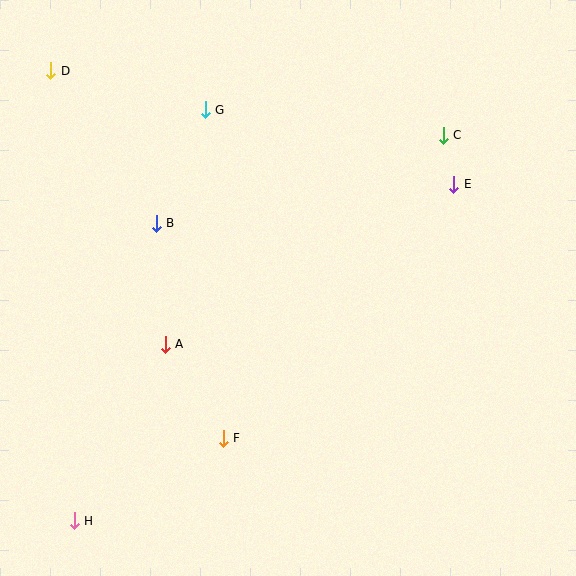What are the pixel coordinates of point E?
Point E is at (454, 184).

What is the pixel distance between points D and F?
The distance between D and F is 406 pixels.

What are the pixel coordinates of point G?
Point G is at (205, 110).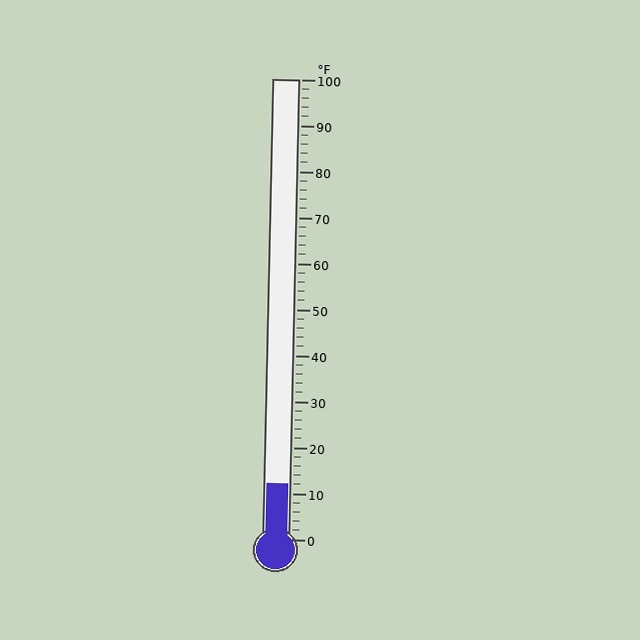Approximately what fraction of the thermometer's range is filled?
The thermometer is filled to approximately 10% of its range.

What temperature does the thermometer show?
The thermometer shows approximately 12°F.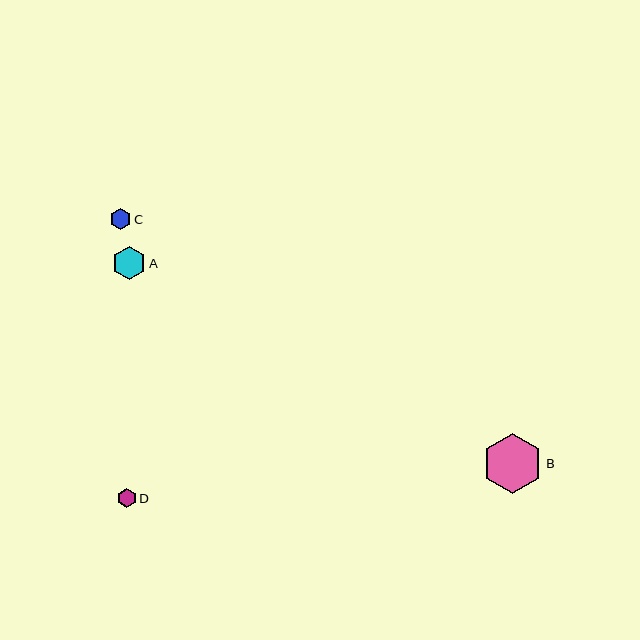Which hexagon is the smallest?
Hexagon D is the smallest with a size of approximately 19 pixels.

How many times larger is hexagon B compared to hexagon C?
Hexagon B is approximately 2.8 times the size of hexagon C.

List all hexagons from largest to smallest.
From largest to smallest: B, A, C, D.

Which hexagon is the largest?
Hexagon B is the largest with a size of approximately 60 pixels.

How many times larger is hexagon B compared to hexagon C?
Hexagon B is approximately 2.8 times the size of hexagon C.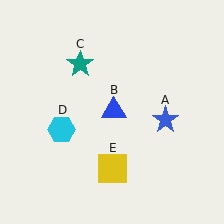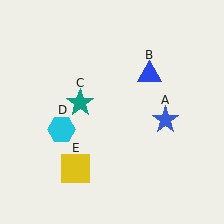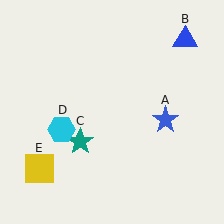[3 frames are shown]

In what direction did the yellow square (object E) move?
The yellow square (object E) moved left.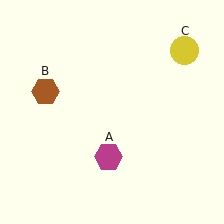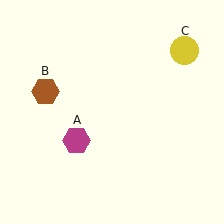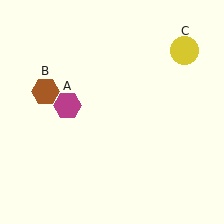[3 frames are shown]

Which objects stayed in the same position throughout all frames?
Brown hexagon (object B) and yellow circle (object C) remained stationary.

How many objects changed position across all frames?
1 object changed position: magenta hexagon (object A).